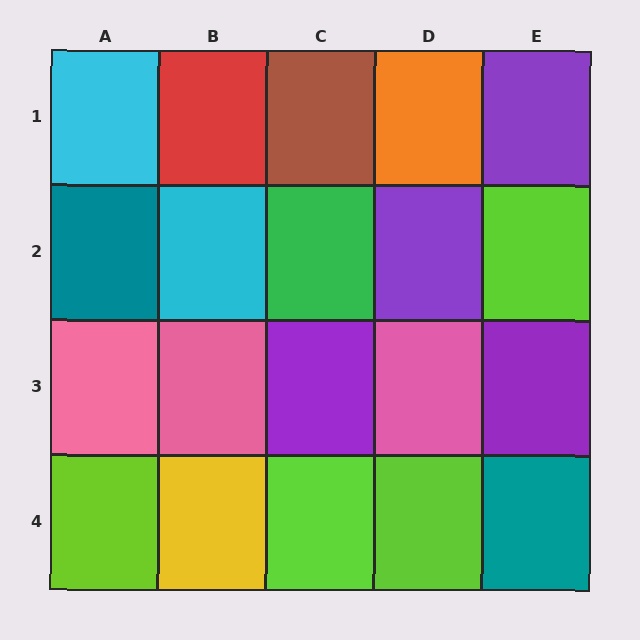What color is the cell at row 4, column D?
Lime.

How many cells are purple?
4 cells are purple.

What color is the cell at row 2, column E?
Lime.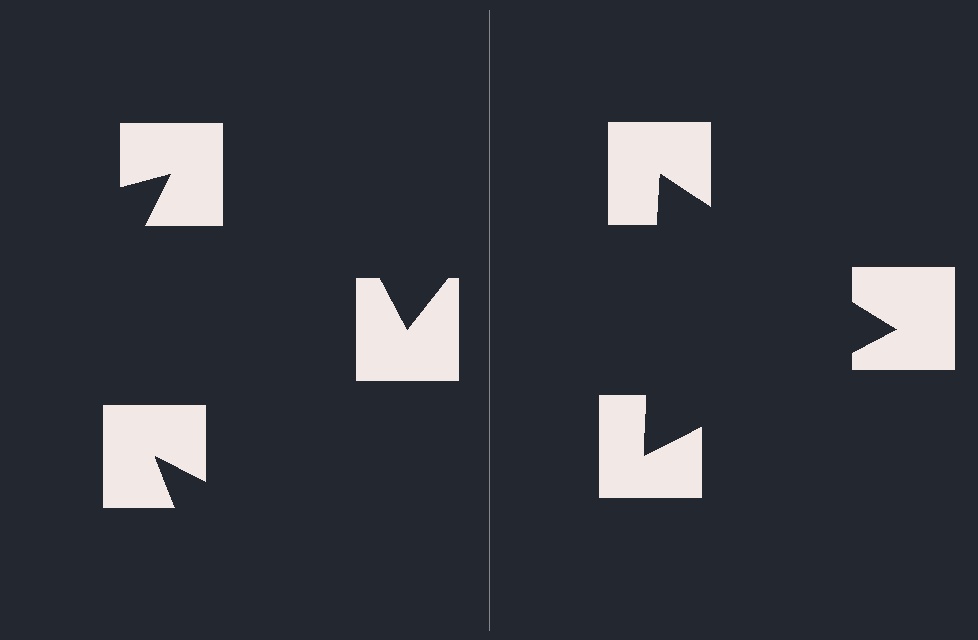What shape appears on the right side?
An illusory triangle.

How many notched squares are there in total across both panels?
6 — 3 on each side.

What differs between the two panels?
The notched squares are positioned identically on both sides; only the wedge orientations differ. On the right they align to a triangle; on the left they are misaligned.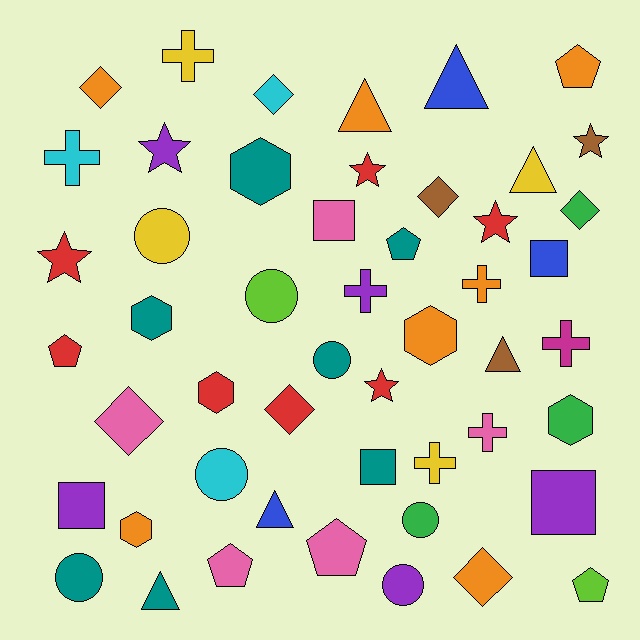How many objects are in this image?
There are 50 objects.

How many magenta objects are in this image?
There is 1 magenta object.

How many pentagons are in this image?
There are 6 pentagons.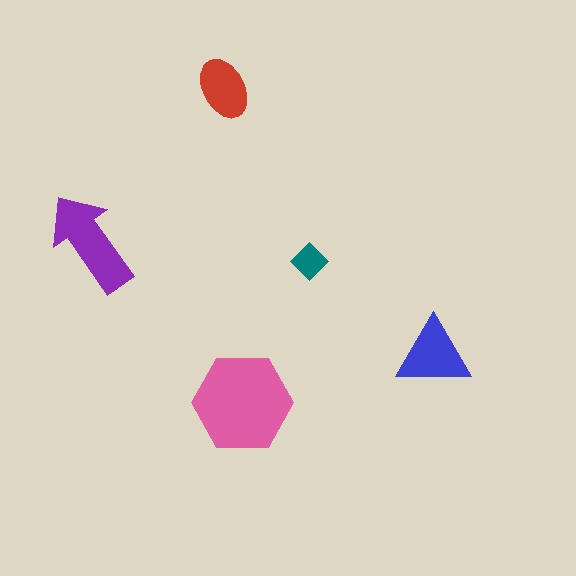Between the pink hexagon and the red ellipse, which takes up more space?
The pink hexagon.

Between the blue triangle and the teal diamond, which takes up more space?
The blue triangle.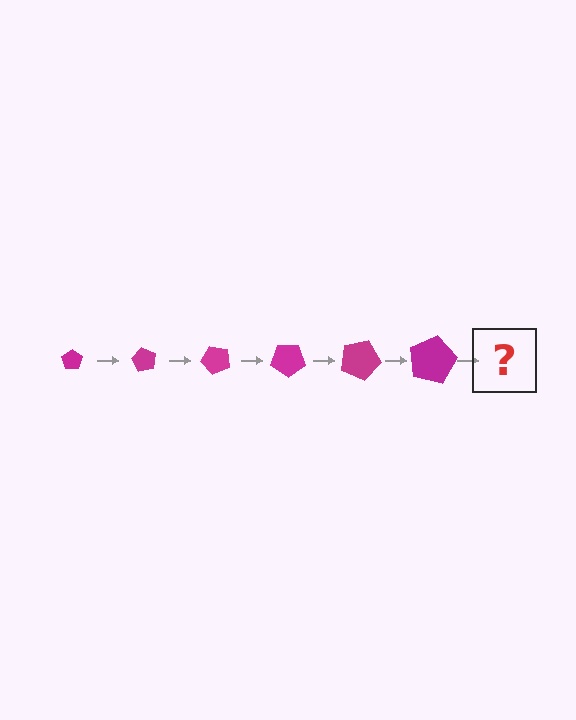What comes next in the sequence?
The next element should be a pentagon, larger than the previous one and rotated 360 degrees from the start.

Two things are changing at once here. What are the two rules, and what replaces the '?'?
The two rules are that the pentagon grows larger each step and it rotates 60 degrees each step. The '?' should be a pentagon, larger than the previous one and rotated 360 degrees from the start.